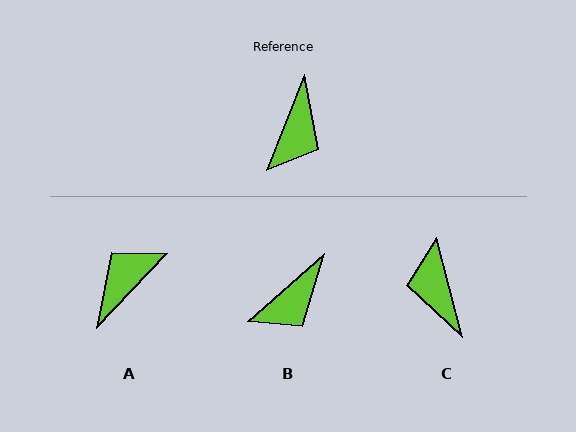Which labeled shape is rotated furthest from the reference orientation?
A, about 158 degrees away.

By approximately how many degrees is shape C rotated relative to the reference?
Approximately 144 degrees clockwise.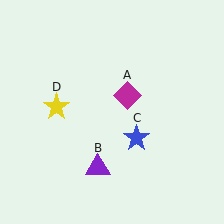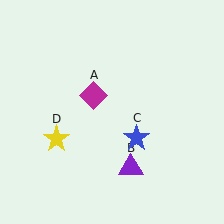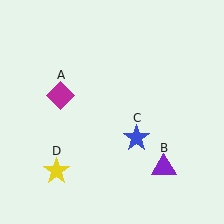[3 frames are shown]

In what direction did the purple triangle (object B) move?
The purple triangle (object B) moved right.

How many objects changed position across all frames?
3 objects changed position: magenta diamond (object A), purple triangle (object B), yellow star (object D).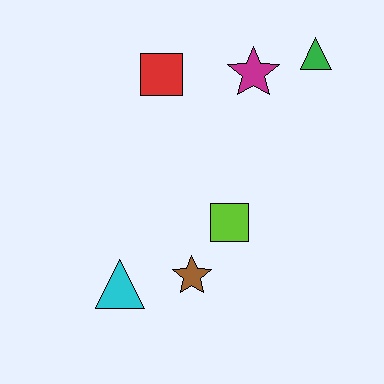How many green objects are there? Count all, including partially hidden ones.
There is 1 green object.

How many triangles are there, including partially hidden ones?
There are 2 triangles.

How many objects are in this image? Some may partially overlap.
There are 6 objects.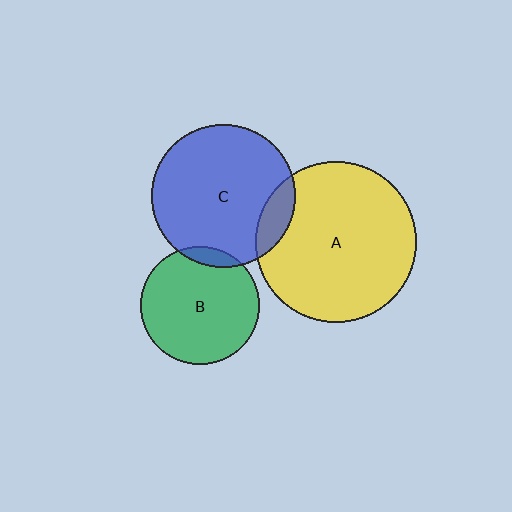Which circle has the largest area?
Circle A (yellow).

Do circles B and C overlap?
Yes.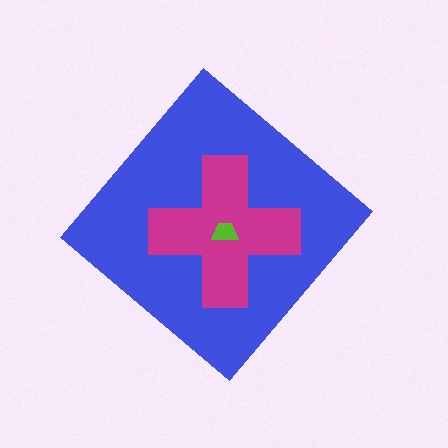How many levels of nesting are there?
3.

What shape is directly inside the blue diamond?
The magenta cross.